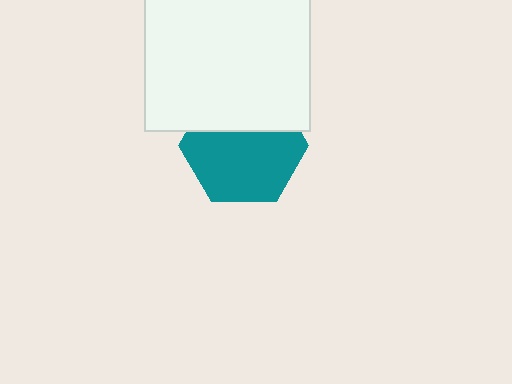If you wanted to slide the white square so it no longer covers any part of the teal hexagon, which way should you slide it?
Slide it up — that is the most direct way to separate the two shapes.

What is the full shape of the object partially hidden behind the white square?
The partially hidden object is a teal hexagon.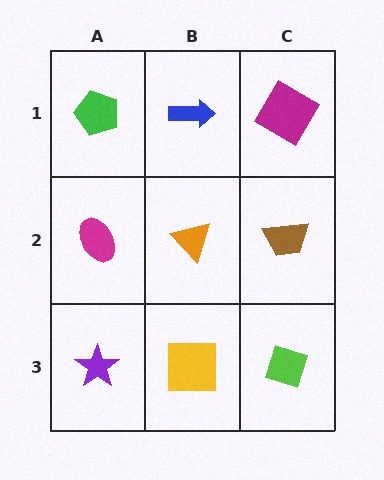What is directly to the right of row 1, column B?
A magenta diamond.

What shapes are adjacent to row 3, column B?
An orange triangle (row 2, column B), a purple star (row 3, column A), a lime diamond (row 3, column C).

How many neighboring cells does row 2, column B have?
4.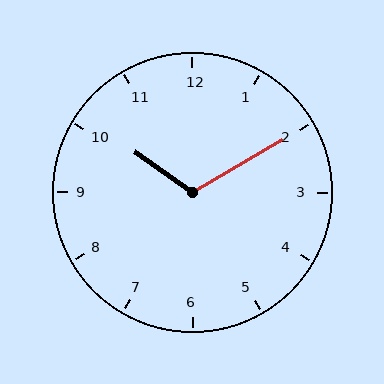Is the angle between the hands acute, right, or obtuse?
It is obtuse.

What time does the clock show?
10:10.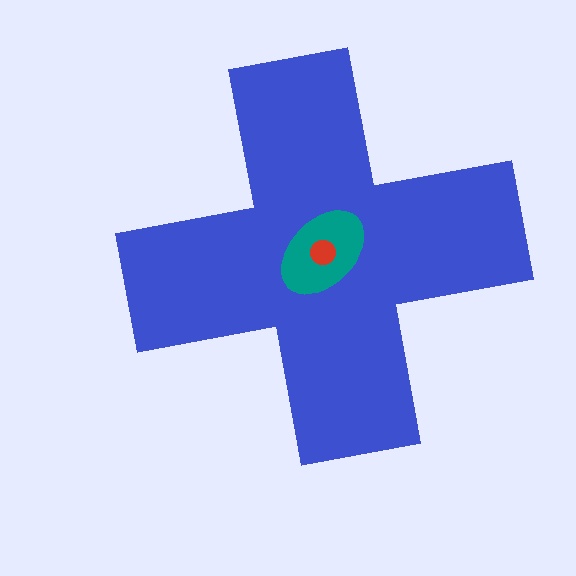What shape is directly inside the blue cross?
The teal ellipse.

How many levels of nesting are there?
3.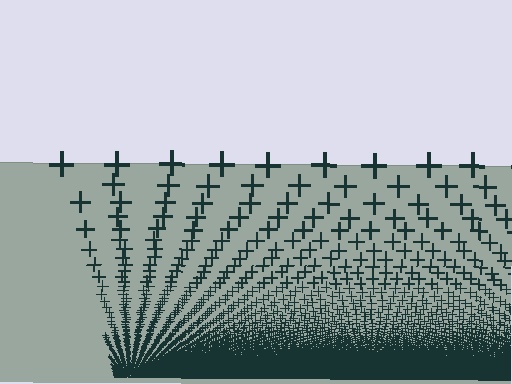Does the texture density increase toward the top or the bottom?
Density increases toward the bottom.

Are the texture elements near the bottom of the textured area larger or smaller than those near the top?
Smaller. The gradient is inverted — elements near the bottom are smaller and denser.